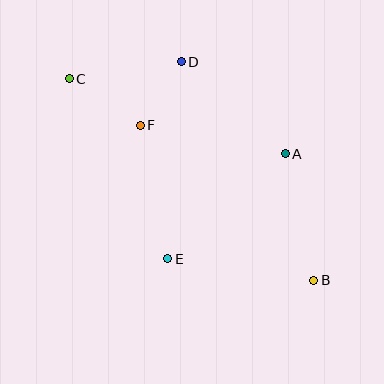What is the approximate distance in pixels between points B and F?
The distance between B and F is approximately 233 pixels.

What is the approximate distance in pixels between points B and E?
The distance between B and E is approximately 147 pixels.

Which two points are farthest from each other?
Points B and C are farthest from each other.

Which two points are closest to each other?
Points D and F are closest to each other.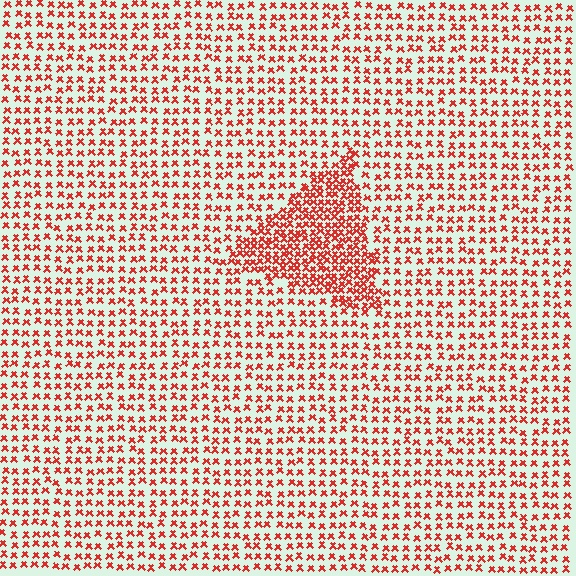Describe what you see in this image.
The image contains small red elements arranged at two different densities. A triangle-shaped region is visible where the elements are more densely packed than the surrounding area.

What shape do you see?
I see a triangle.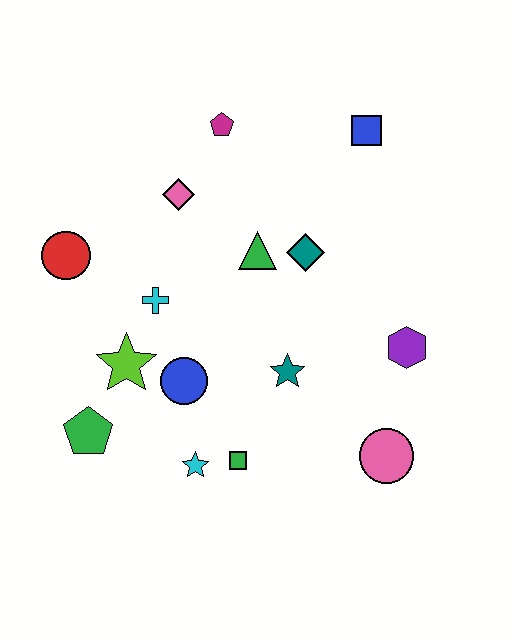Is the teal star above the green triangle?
No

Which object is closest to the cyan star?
The green square is closest to the cyan star.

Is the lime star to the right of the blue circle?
No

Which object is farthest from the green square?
The blue square is farthest from the green square.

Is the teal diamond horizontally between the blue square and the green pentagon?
Yes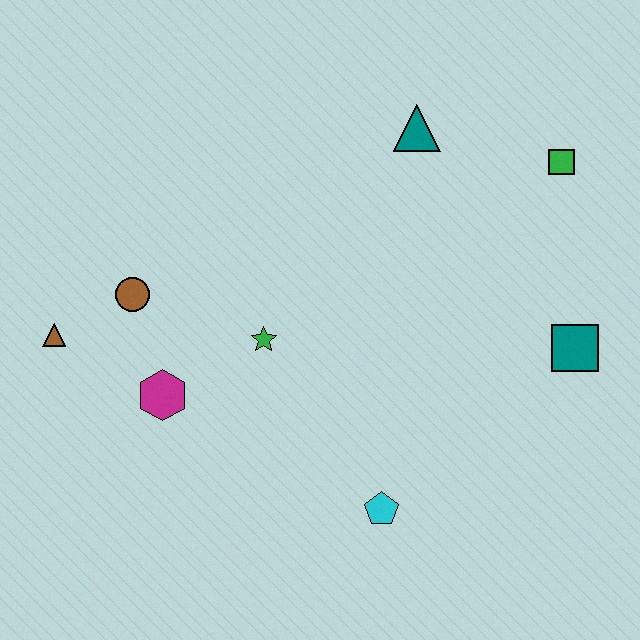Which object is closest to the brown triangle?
The brown circle is closest to the brown triangle.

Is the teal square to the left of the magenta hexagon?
No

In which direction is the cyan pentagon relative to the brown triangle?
The cyan pentagon is to the right of the brown triangle.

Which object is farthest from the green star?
The green square is farthest from the green star.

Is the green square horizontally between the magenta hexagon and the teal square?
Yes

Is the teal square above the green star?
No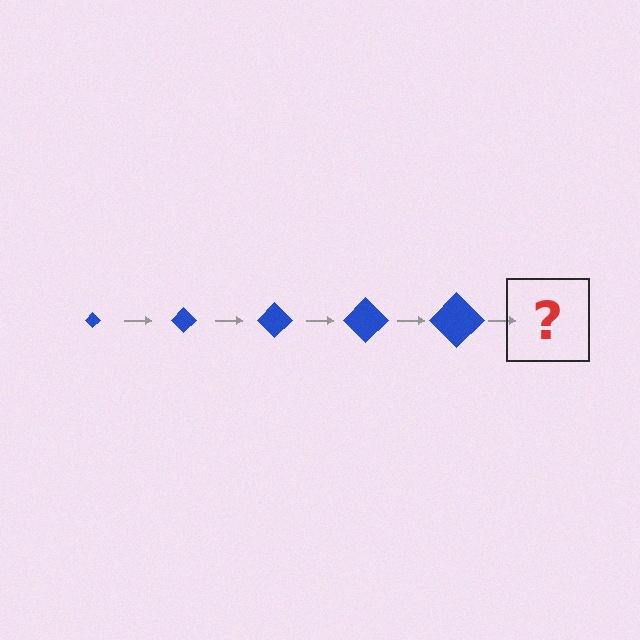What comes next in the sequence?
The next element should be a blue diamond, larger than the previous one.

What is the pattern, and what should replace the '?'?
The pattern is that the diamond gets progressively larger each step. The '?' should be a blue diamond, larger than the previous one.